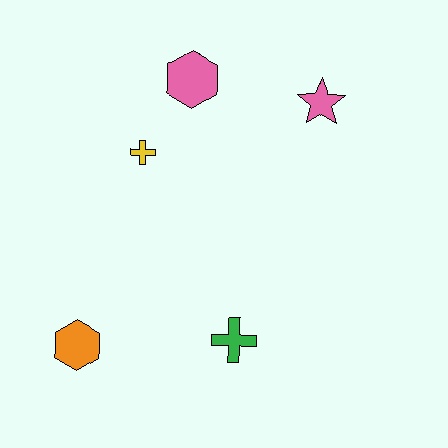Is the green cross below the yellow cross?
Yes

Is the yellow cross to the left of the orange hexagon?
No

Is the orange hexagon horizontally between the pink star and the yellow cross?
No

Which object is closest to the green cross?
The orange hexagon is closest to the green cross.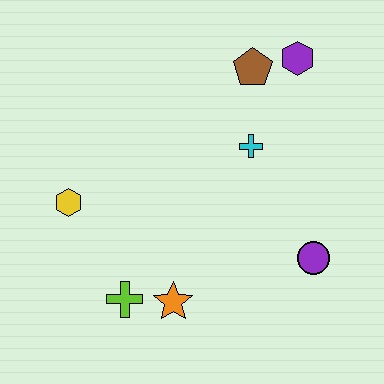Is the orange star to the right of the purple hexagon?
No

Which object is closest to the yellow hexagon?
The lime cross is closest to the yellow hexagon.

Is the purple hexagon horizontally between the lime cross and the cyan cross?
No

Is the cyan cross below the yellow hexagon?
No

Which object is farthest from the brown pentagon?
The lime cross is farthest from the brown pentagon.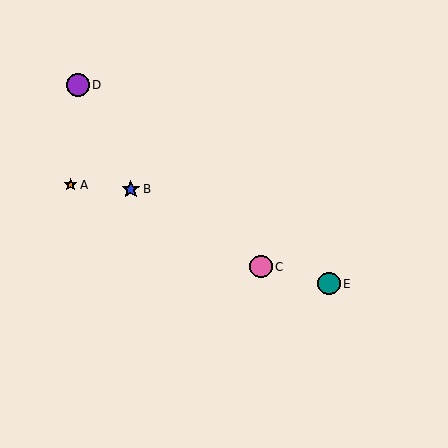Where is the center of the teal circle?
The center of the teal circle is at (329, 284).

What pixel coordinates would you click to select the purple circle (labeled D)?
Click at (78, 85) to select the purple circle D.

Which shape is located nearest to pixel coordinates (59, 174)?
The orange star (labeled A) at (71, 185) is nearest to that location.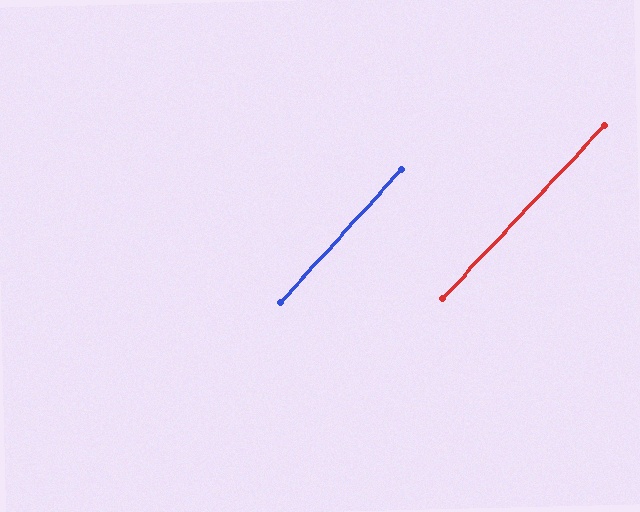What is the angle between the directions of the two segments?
Approximately 1 degree.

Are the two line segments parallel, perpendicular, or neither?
Parallel — their directions differ by only 0.9°.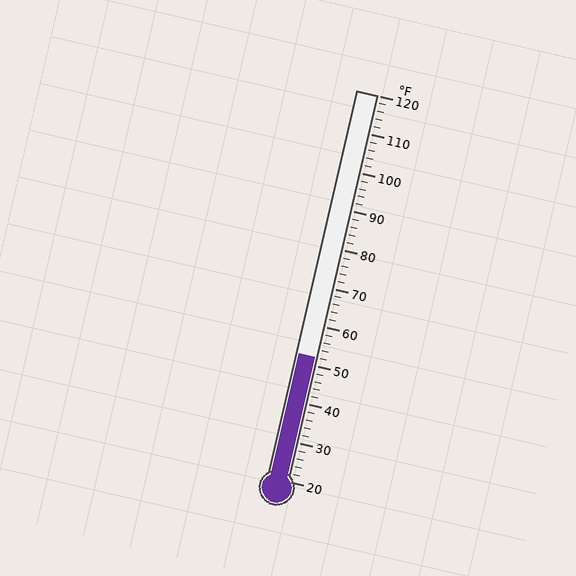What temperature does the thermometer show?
The thermometer shows approximately 52°F.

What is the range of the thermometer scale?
The thermometer scale ranges from 20°F to 120°F.